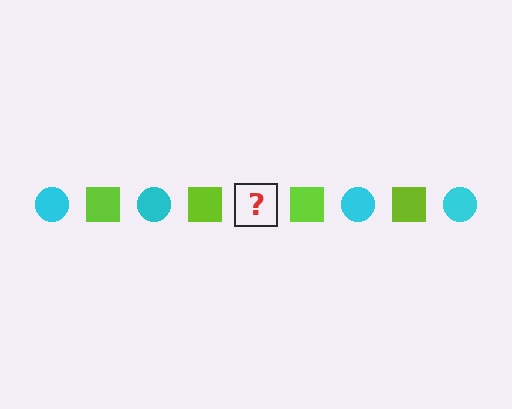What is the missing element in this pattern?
The missing element is a cyan circle.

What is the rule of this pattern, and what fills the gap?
The rule is that the pattern alternates between cyan circle and lime square. The gap should be filled with a cyan circle.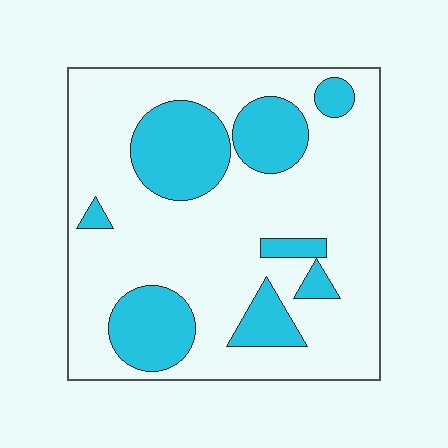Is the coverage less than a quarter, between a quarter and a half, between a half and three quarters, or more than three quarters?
Between a quarter and a half.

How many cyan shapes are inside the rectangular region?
8.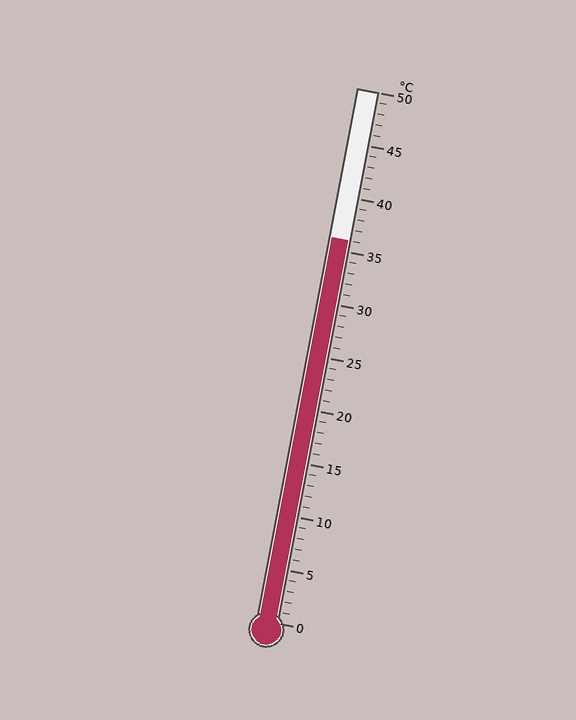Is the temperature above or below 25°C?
The temperature is above 25°C.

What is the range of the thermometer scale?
The thermometer scale ranges from 0°C to 50°C.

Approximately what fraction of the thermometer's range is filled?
The thermometer is filled to approximately 70% of its range.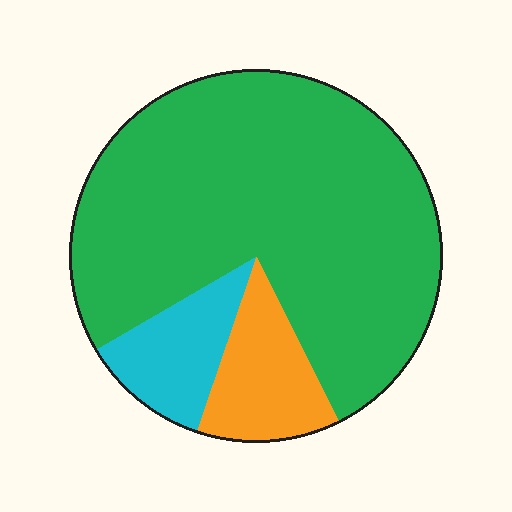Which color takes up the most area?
Green, at roughly 75%.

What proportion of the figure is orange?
Orange takes up about one eighth (1/8) of the figure.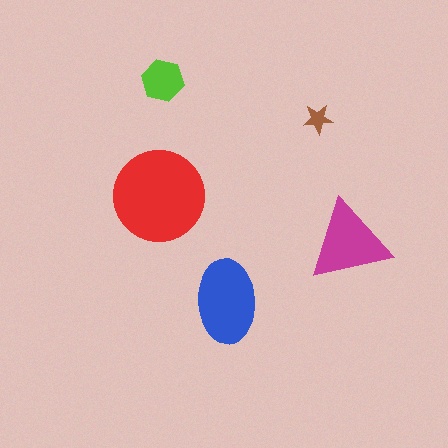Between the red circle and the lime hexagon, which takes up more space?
The red circle.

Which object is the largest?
The red circle.